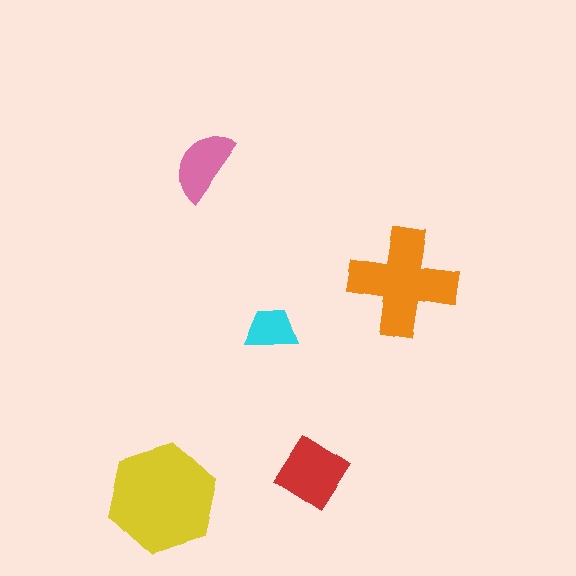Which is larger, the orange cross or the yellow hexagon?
The yellow hexagon.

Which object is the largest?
The yellow hexagon.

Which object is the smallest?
The cyan trapezoid.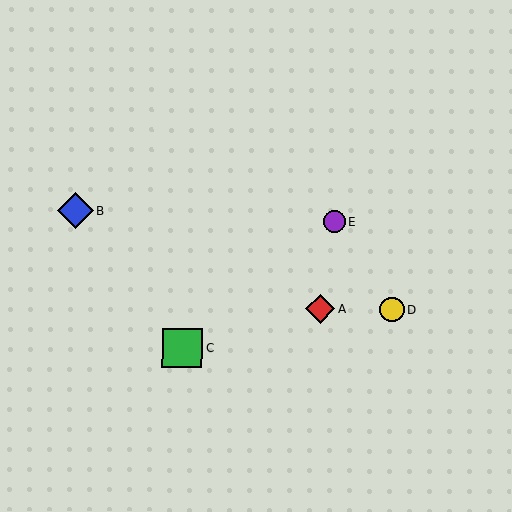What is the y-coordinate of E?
Object E is at y≈222.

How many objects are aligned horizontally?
2 objects (A, D) are aligned horizontally.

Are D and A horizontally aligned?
Yes, both are at y≈309.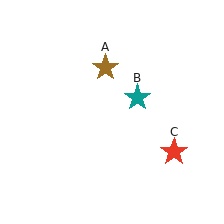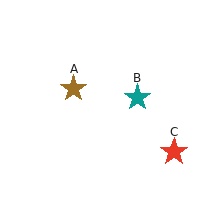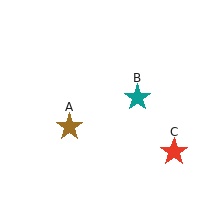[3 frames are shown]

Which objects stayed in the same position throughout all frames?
Teal star (object B) and red star (object C) remained stationary.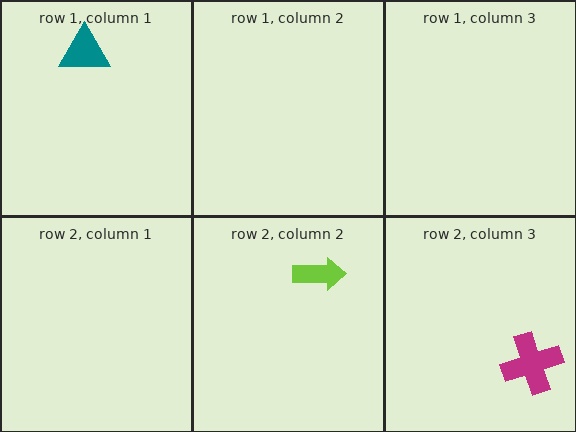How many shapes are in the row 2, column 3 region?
1.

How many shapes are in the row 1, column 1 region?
1.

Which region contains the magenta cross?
The row 2, column 3 region.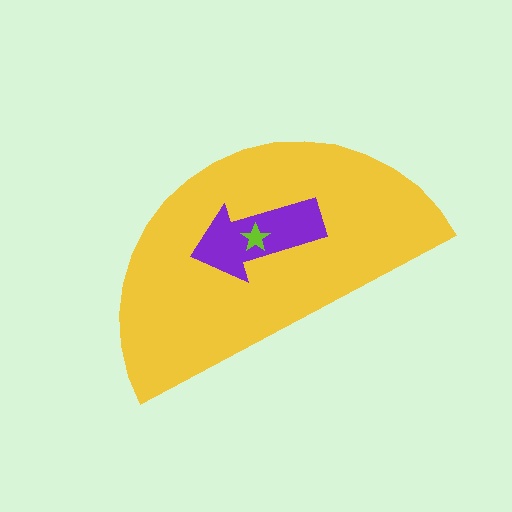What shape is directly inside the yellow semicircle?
The purple arrow.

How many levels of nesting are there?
3.